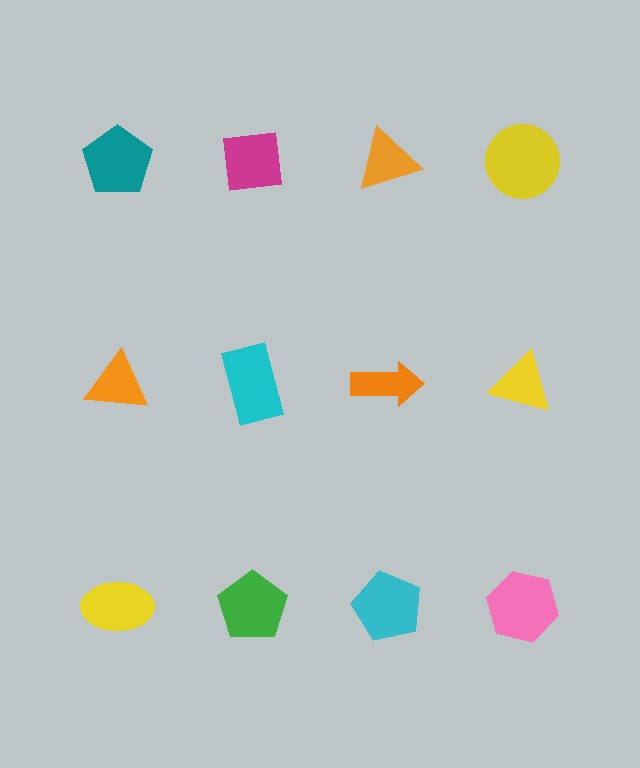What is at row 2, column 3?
An orange arrow.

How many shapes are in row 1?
4 shapes.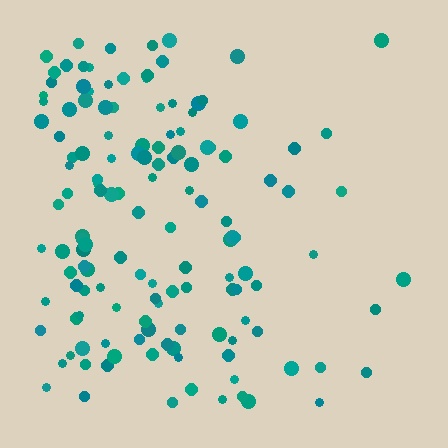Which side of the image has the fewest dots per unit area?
The right.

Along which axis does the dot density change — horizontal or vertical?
Horizontal.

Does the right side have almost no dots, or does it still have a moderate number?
Still a moderate number, just noticeably fewer than the left.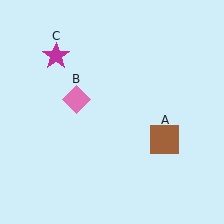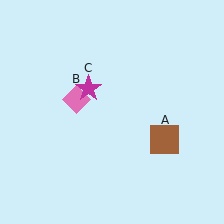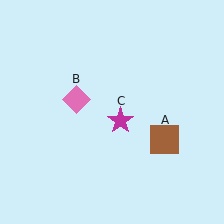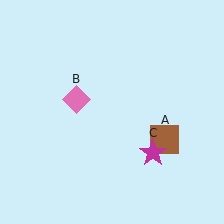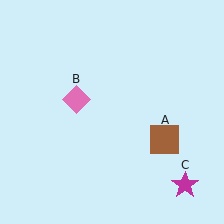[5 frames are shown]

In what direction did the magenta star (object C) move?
The magenta star (object C) moved down and to the right.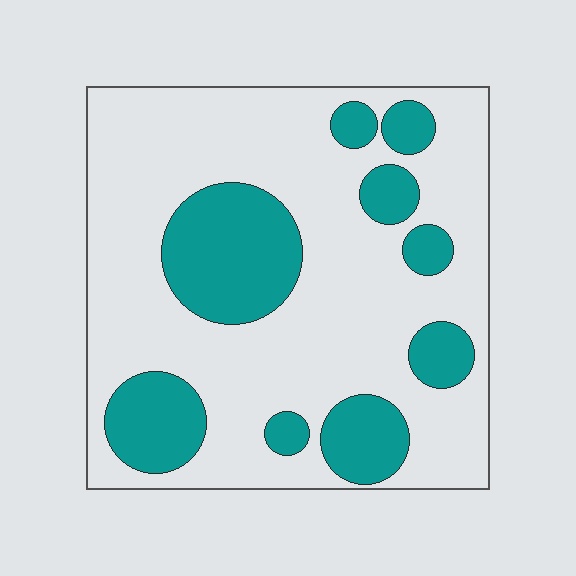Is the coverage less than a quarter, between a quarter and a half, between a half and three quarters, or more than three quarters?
Between a quarter and a half.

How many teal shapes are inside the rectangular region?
9.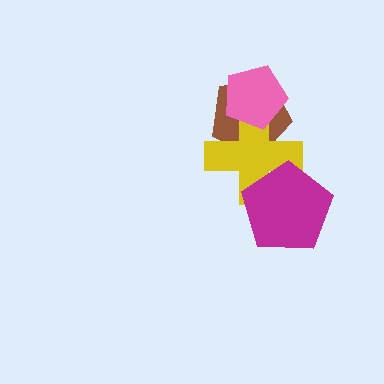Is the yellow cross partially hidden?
Yes, it is partially covered by another shape.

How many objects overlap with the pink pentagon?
2 objects overlap with the pink pentagon.